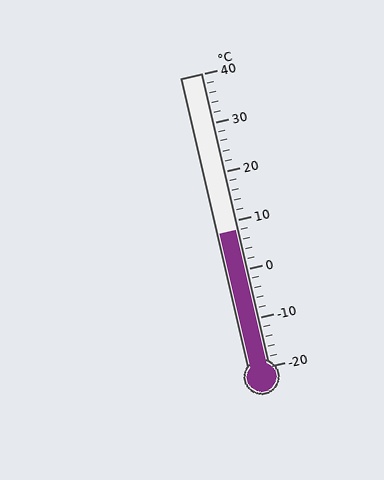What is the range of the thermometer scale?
The thermometer scale ranges from -20°C to 40°C.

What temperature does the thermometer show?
The thermometer shows approximately 8°C.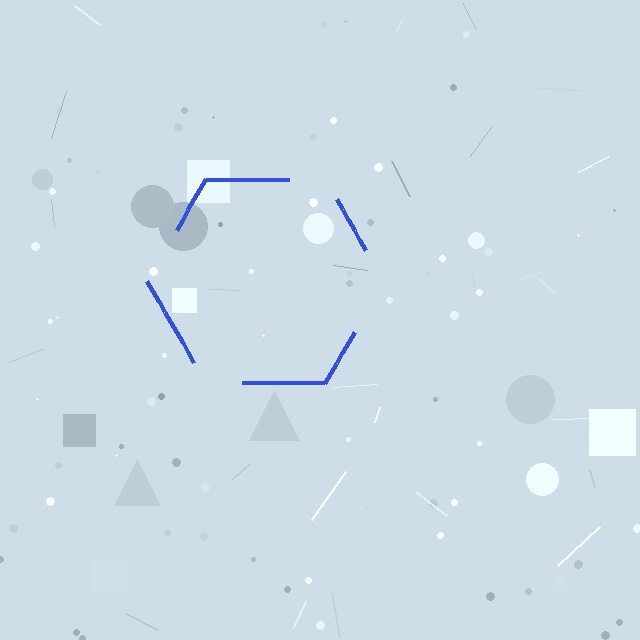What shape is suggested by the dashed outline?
The dashed outline suggests a hexagon.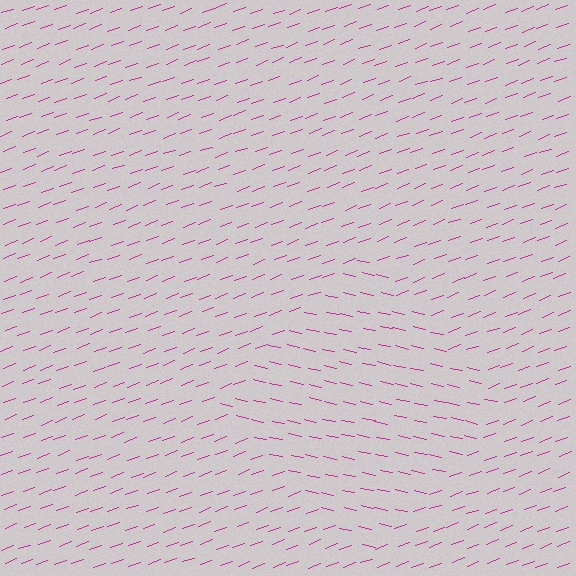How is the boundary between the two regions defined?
The boundary is defined purely by a change in line orientation (approximately 32 degrees difference). All lines are the same color and thickness.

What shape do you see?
I see a diamond.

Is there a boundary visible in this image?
Yes, there is a texture boundary formed by a change in line orientation.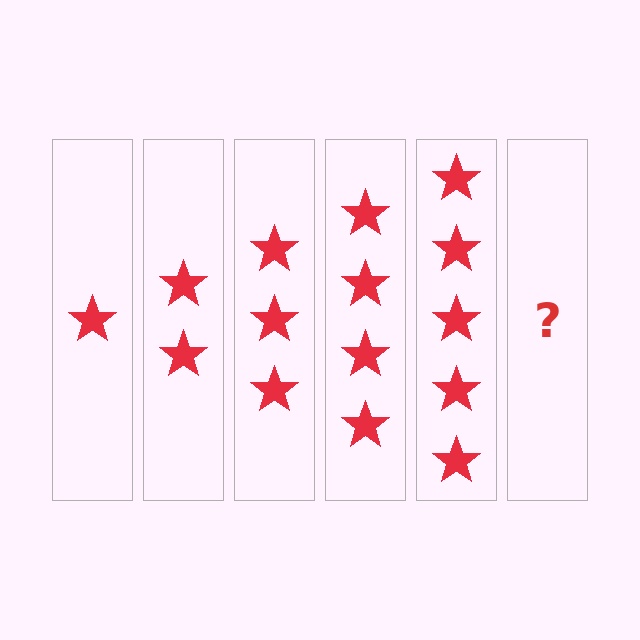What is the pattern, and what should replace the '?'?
The pattern is that each step adds one more star. The '?' should be 6 stars.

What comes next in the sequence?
The next element should be 6 stars.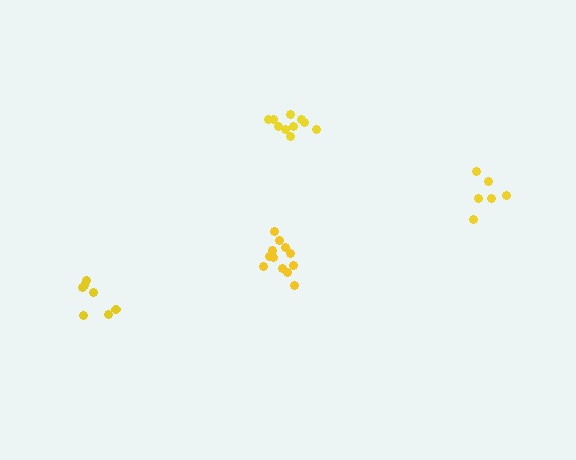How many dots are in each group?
Group 1: 7 dots, Group 2: 10 dots, Group 3: 12 dots, Group 4: 6 dots (35 total).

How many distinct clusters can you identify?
There are 4 distinct clusters.